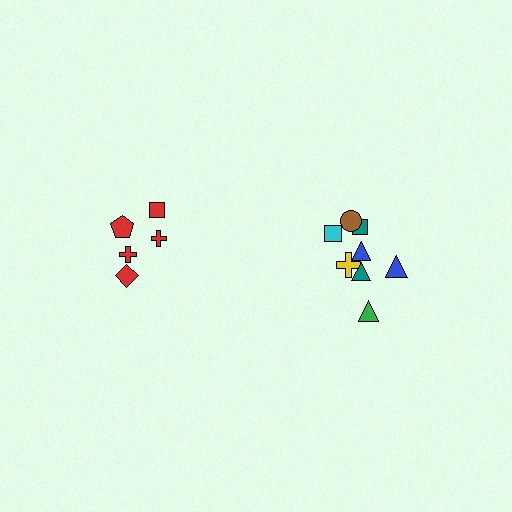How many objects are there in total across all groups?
There are 13 objects.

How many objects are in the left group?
There are 5 objects.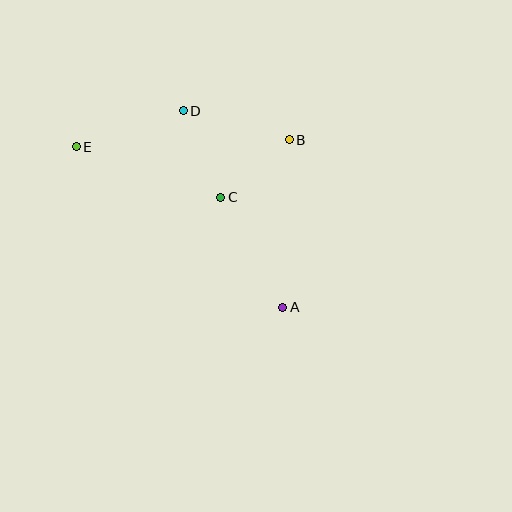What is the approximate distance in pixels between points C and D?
The distance between C and D is approximately 94 pixels.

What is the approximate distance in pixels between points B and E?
The distance between B and E is approximately 213 pixels.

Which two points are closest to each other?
Points B and C are closest to each other.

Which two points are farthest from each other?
Points A and E are farthest from each other.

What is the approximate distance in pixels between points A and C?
The distance between A and C is approximately 126 pixels.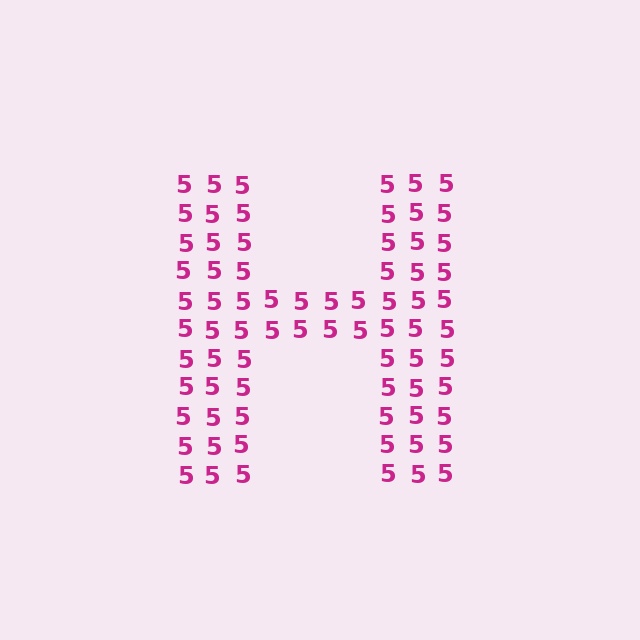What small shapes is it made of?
It is made of small digit 5's.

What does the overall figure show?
The overall figure shows the letter H.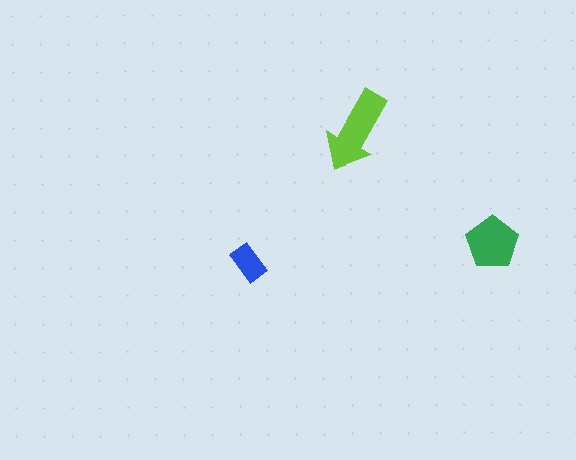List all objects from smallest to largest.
The blue rectangle, the green pentagon, the lime arrow.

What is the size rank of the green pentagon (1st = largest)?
2nd.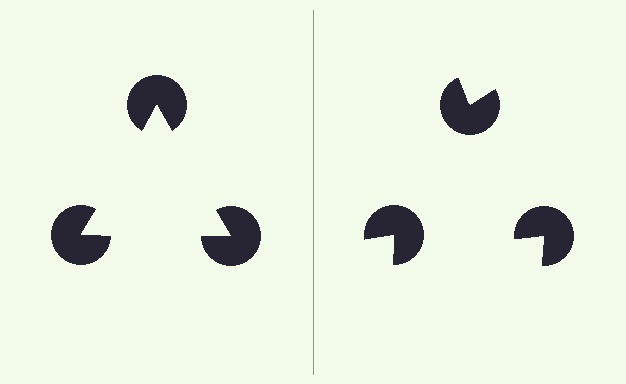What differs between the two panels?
The pac-man discs are positioned identically on both sides; only the wedge orientations differ. On the left they align to a triangle; on the right they are misaligned.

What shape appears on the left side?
An illusory triangle.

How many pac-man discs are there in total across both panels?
6 — 3 on each side.